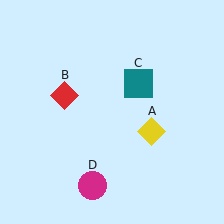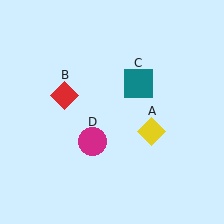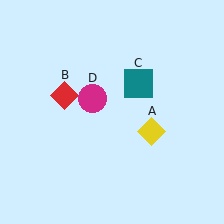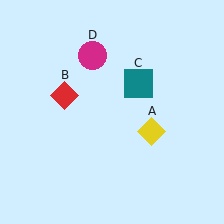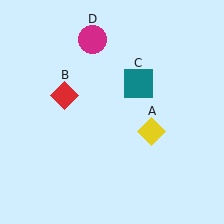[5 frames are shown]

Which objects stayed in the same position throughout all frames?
Yellow diamond (object A) and red diamond (object B) and teal square (object C) remained stationary.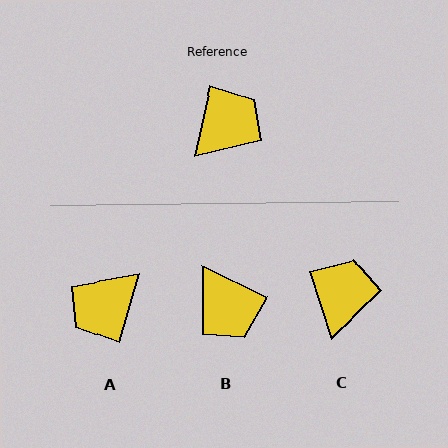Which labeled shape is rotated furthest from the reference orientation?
A, about 176 degrees away.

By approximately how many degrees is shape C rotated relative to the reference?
Approximately 30 degrees counter-clockwise.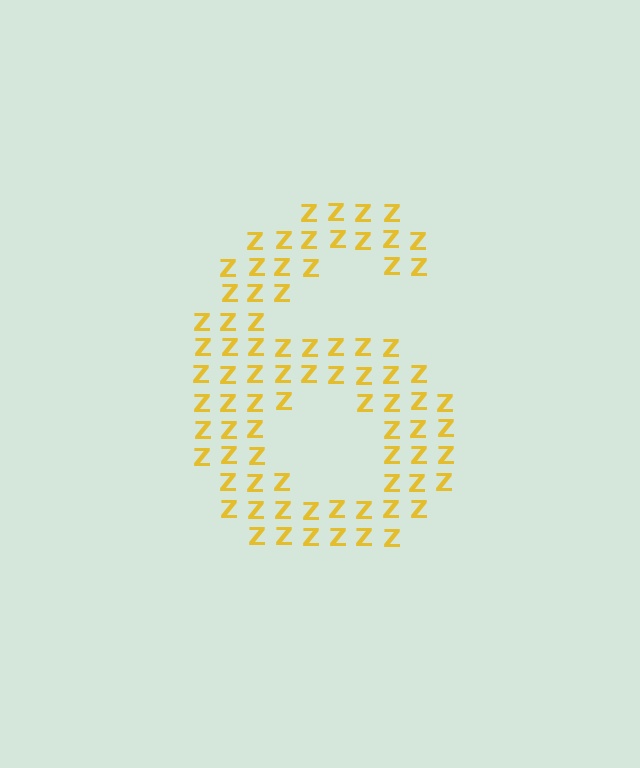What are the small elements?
The small elements are letter Z's.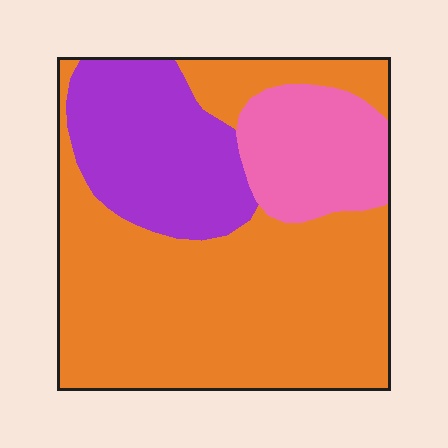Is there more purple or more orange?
Orange.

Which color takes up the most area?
Orange, at roughly 60%.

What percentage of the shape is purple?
Purple covers 23% of the shape.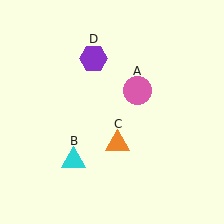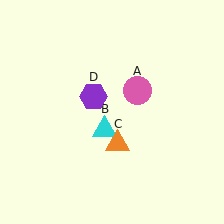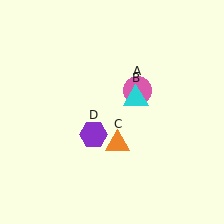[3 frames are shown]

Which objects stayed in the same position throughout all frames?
Pink circle (object A) and orange triangle (object C) remained stationary.